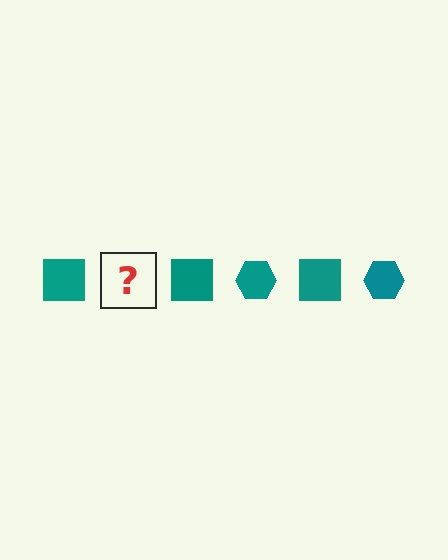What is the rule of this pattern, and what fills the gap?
The rule is that the pattern cycles through square, hexagon shapes in teal. The gap should be filled with a teal hexagon.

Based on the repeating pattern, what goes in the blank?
The blank should be a teal hexagon.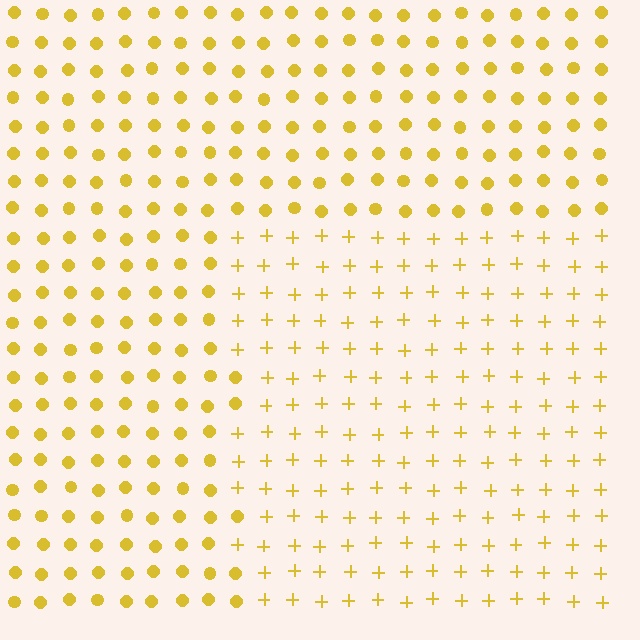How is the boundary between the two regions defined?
The boundary is defined by a change in element shape: plus signs inside vs. circles outside. All elements share the same color and spacing.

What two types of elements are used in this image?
The image uses plus signs inside the rectangle region and circles outside it.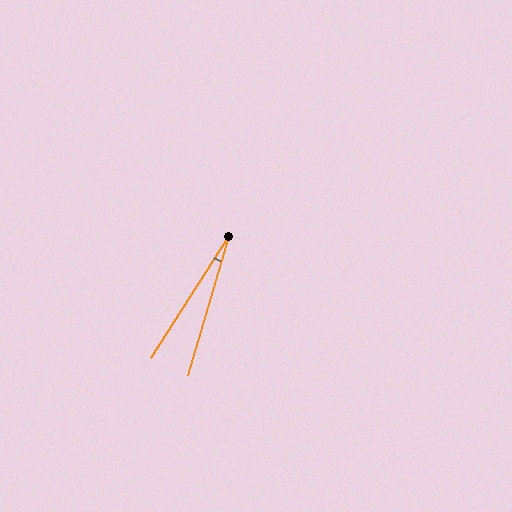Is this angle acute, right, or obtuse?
It is acute.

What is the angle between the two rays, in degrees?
Approximately 16 degrees.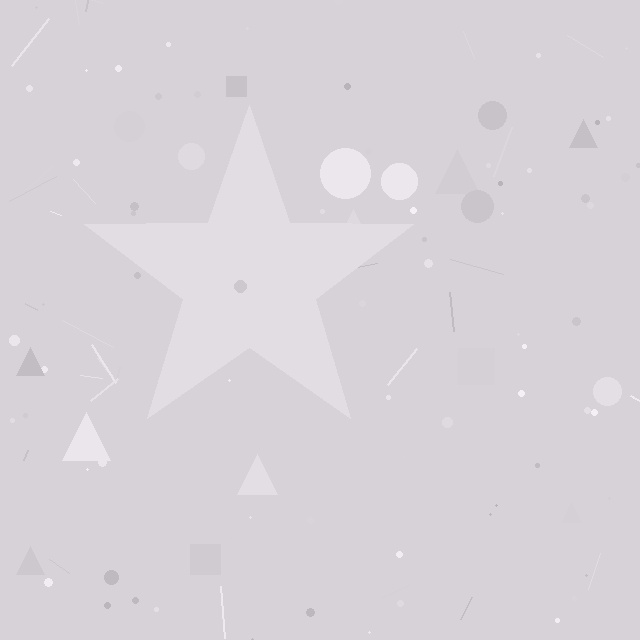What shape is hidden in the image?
A star is hidden in the image.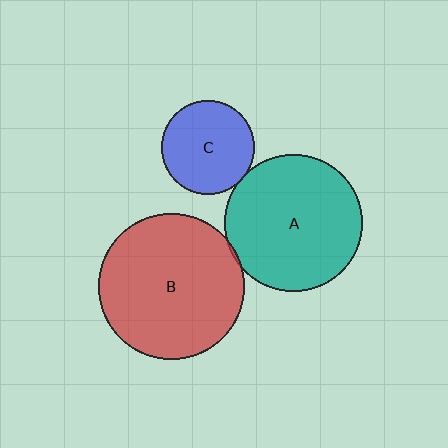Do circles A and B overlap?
Yes.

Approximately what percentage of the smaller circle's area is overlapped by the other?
Approximately 5%.